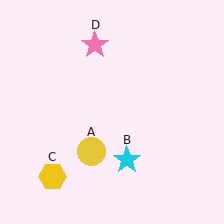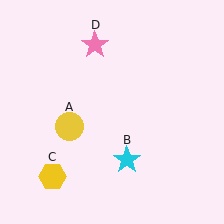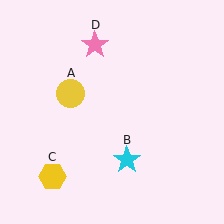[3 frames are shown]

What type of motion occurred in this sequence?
The yellow circle (object A) rotated clockwise around the center of the scene.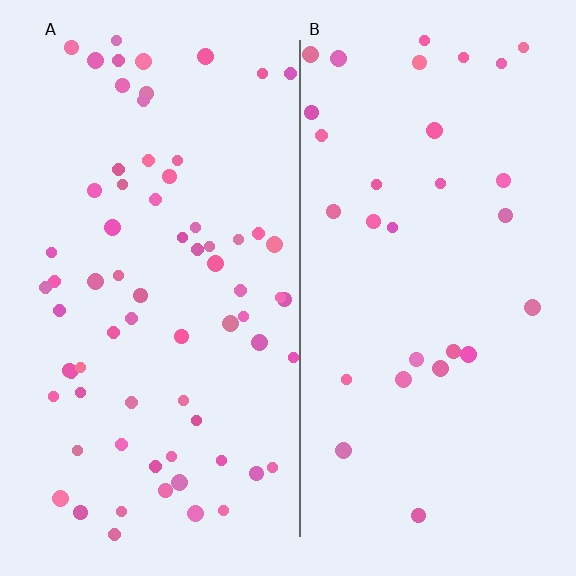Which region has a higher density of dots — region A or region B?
A (the left).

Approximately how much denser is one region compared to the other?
Approximately 2.4× — region A over region B.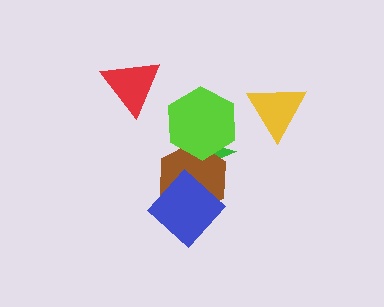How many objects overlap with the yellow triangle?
0 objects overlap with the yellow triangle.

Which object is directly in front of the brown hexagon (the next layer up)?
The blue diamond is directly in front of the brown hexagon.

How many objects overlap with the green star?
3 objects overlap with the green star.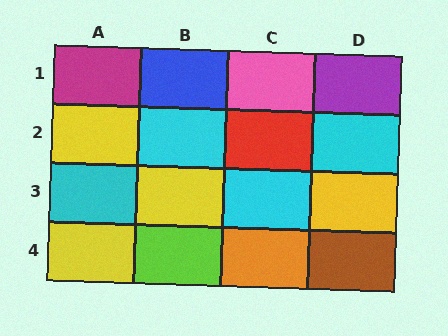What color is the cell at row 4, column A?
Yellow.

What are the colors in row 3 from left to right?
Cyan, yellow, cyan, yellow.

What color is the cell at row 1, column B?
Blue.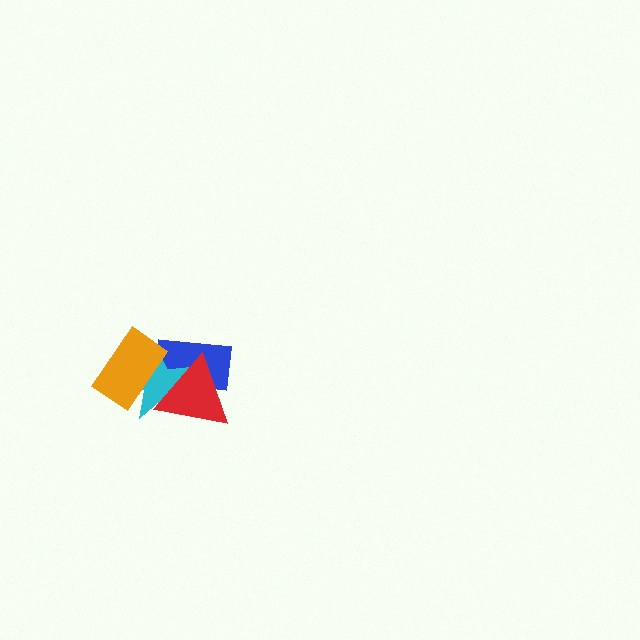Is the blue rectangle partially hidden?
Yes, it is partially covered by another shape.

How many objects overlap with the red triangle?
3 objects overlap with the red triangle.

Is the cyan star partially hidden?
Yes, it is partially covered by another shape.